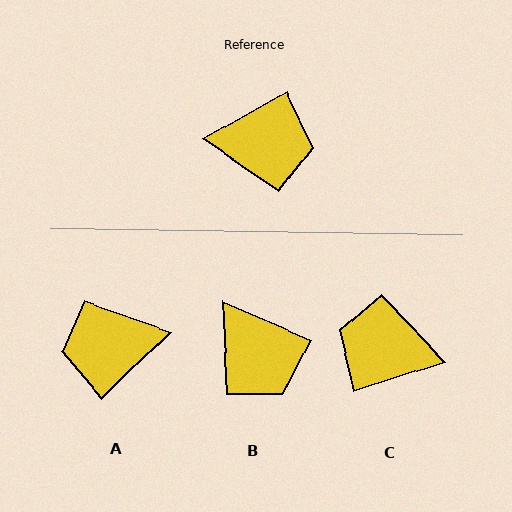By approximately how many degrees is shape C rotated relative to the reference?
Approximately 168 degrees counter-clockwise.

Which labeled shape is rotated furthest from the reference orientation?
C, about 168 degrees away.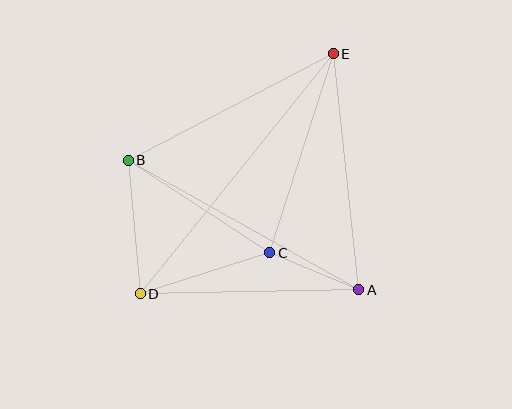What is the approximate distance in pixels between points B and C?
The distance between B and C is approximately 169 pixels.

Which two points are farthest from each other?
Points D and E are farthest from each other.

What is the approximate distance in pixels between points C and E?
The distance between C and E is approximately 209 pixels.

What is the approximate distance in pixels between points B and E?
The distance between B and E is approximately 231 pixels.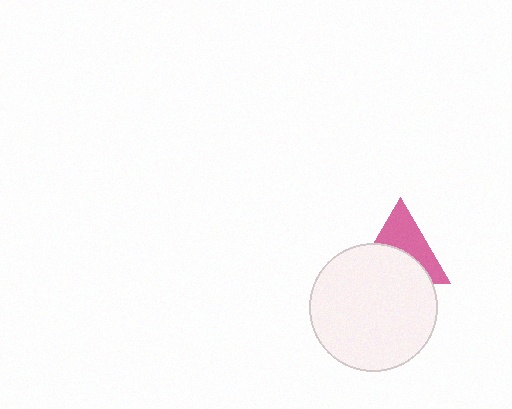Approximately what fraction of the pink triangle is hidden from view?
Roughly 51% of the pink triangle is hidden behind the white circle.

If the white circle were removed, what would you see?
You would see the complete pink triangle.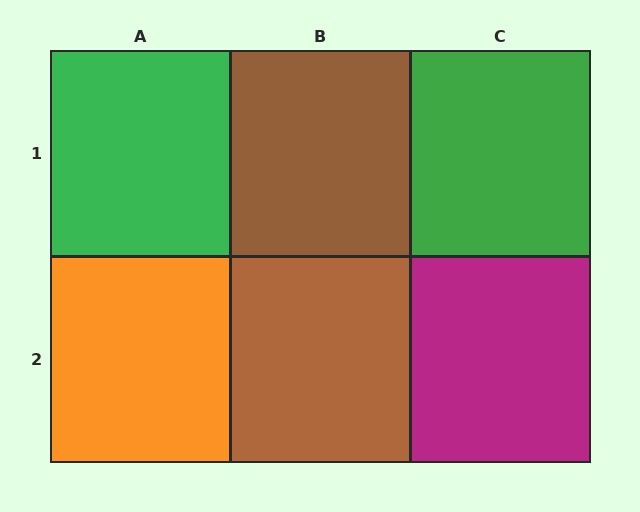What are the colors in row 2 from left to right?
Orange, brown, magenta.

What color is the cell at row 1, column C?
Green.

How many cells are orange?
1 cell is orange.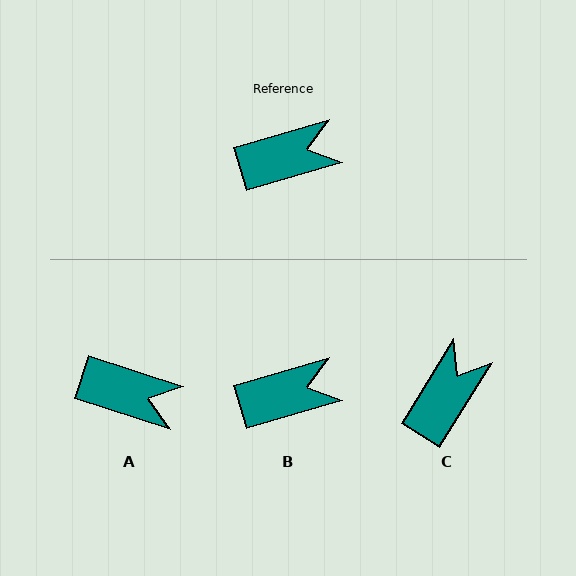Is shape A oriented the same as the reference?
No, it is off by about 34 degrees.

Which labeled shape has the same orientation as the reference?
B.